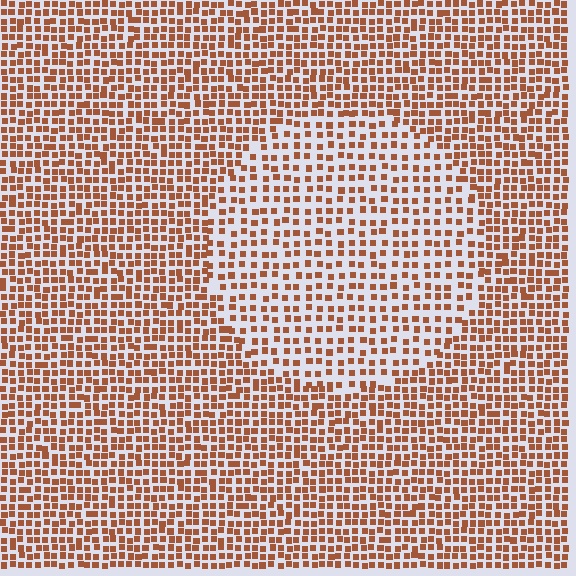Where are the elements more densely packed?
The elements are more densely packed outside the circle boundary.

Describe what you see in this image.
The image contains small brown elements arranged at two different densities. A circle-shaped region is visible where the elements are less densely packed than the surrounding area.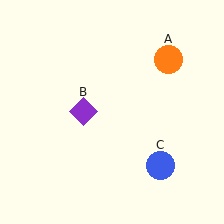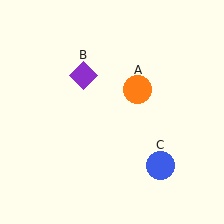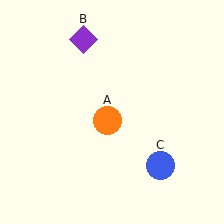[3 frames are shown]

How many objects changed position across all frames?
2 objects changed position: orange circle (object A), purple diamond (object B).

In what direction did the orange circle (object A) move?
The orange circle (object A) moved down and to the left.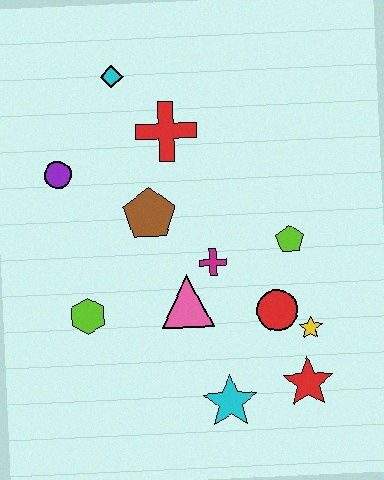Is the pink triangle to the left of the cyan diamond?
No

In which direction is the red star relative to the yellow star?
The red star is below the yellow star.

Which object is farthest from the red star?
The cyan diamond is farthest from the red star.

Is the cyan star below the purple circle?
Yes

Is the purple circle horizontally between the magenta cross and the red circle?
No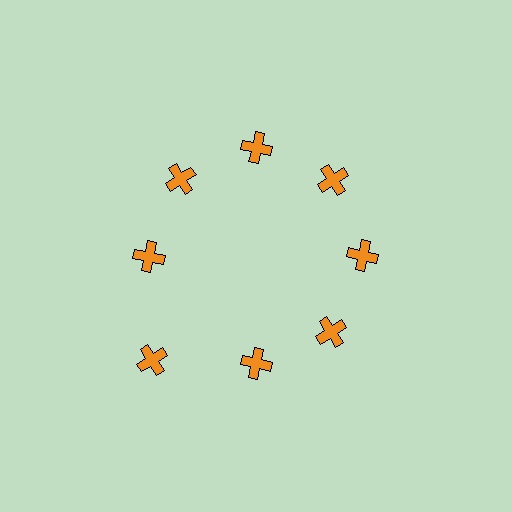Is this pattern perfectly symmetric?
No. The 8 orange crosses are arranged in a ring, but one element near the 8 o'clock position is pushed outward from the center, breaking the 8-fold rotational symmetry.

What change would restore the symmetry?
The symmetry would be restored by moving it inward, back onto the ring so that all 8 crosses sit at equal angles and equal distance from the center.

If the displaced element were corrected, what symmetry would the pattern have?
It would have 8-fold rotational symmetry — the pattern would map onto itself every 45 degrees.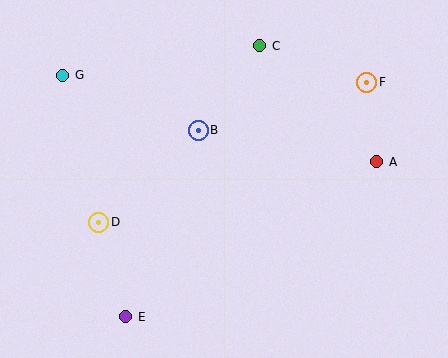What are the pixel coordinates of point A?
Point A is at (377, 162).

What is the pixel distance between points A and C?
The distance between A and C is 165 pixels.